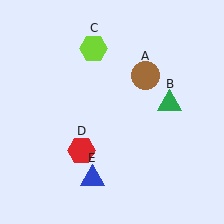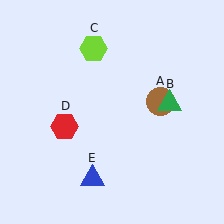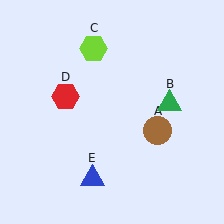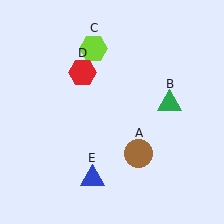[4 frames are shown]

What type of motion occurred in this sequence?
The brown circle (object A), red hexagon (object D) rotated clockwise around the center of the scene.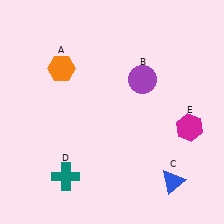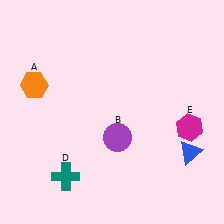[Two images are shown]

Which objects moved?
The objects that moved are: the orange hexagon (A), the purple circle (B), the blue triangle (C).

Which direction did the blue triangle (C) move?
The blue triangle (C) moved up.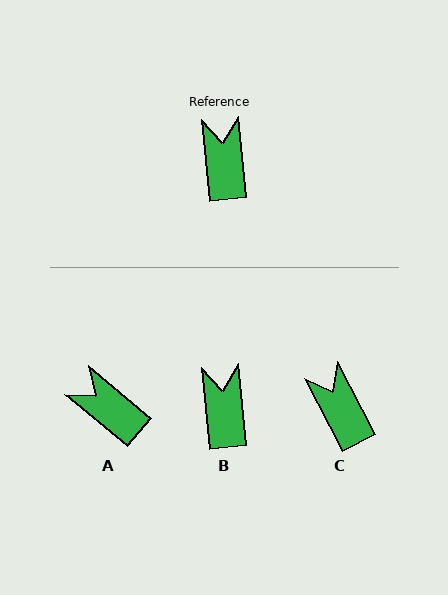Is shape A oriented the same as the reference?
No, it is off by about 44 degrees.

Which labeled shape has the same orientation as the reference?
B.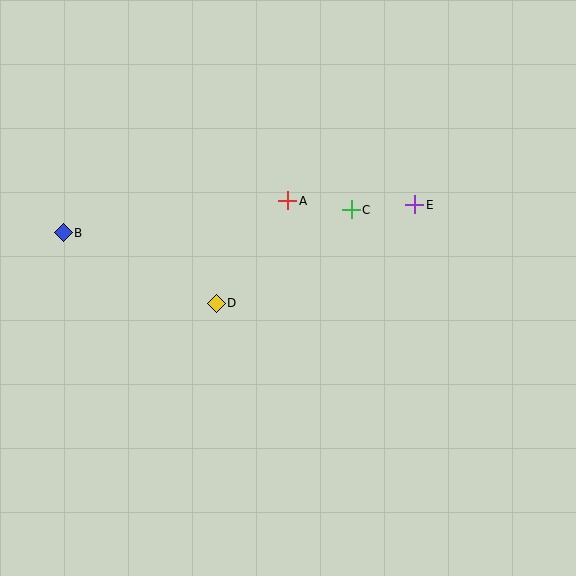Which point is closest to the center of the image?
Point D at (216, 303) is closest to the center.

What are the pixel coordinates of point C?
Point C is at (351, 210).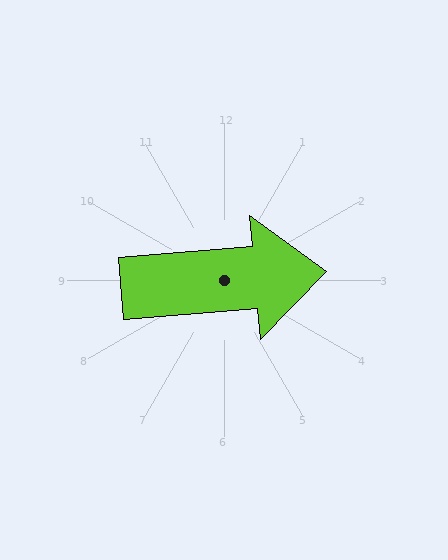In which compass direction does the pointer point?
East.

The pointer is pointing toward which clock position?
Roughly 3 o'clock.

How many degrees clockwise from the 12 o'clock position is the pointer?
Approximately 85 degrees.